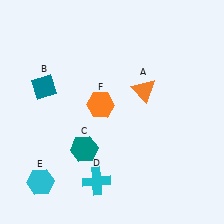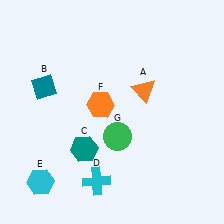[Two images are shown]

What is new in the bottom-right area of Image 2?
A green circle (G) was added in the bottom-right area of Image 2.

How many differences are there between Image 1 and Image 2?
There is 1 difference between the two images.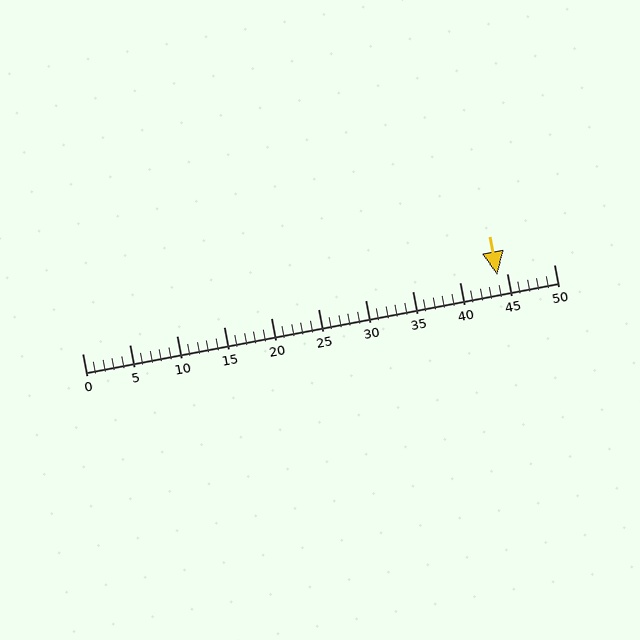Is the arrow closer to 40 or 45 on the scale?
The arrow is closer to 45.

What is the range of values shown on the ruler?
The ruler shows values from 0 to 50.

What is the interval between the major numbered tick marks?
The major tick marks are spaced 5 units apart.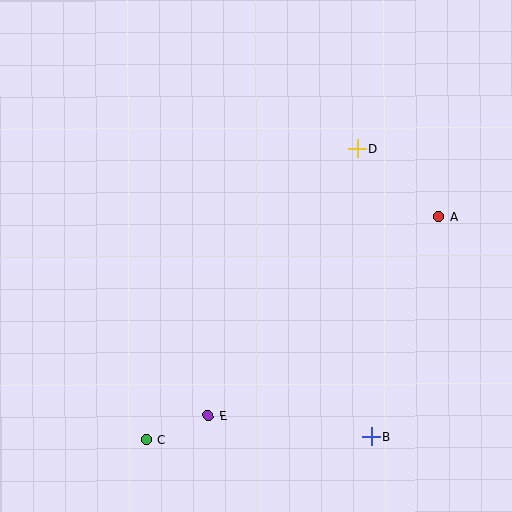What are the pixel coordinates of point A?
Point A is at (438, 217).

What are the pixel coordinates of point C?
Point C is at (146, 440).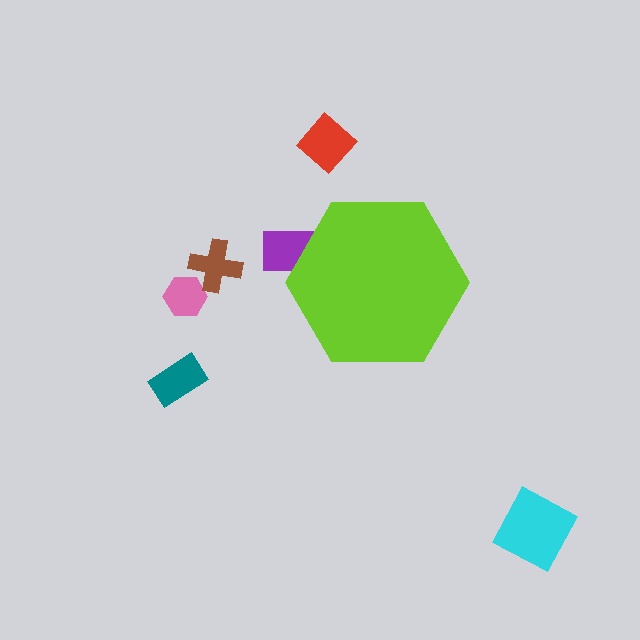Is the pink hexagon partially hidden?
No, the pink hexagon is fully visible.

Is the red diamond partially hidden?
No, the red diamond is fully visible.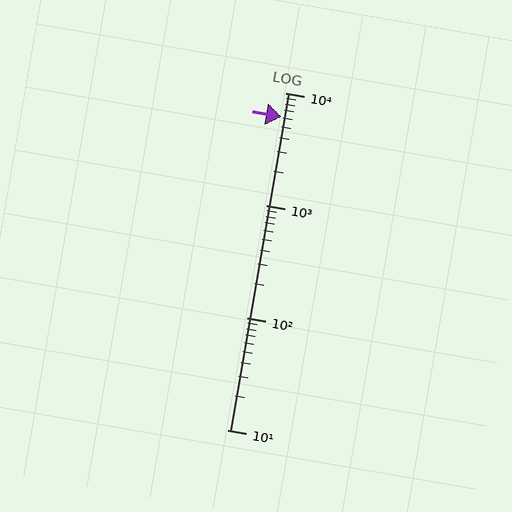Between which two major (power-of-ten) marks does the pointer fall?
The pointer is between 1000 and 10000.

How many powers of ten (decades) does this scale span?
The scale spans 3 decades, from 10 to 10000.